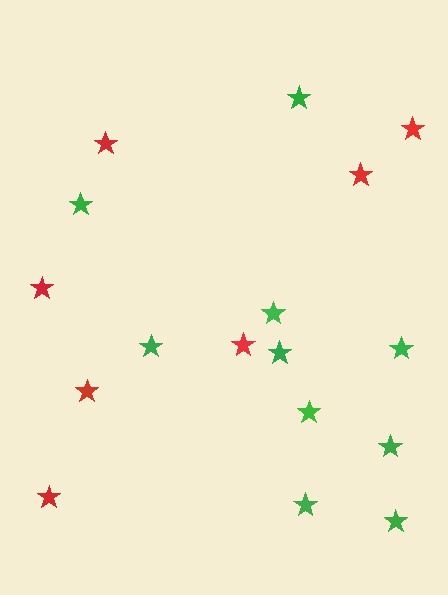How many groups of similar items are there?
There are 2 groups: one group of green stars (10) and one group of red stars (7).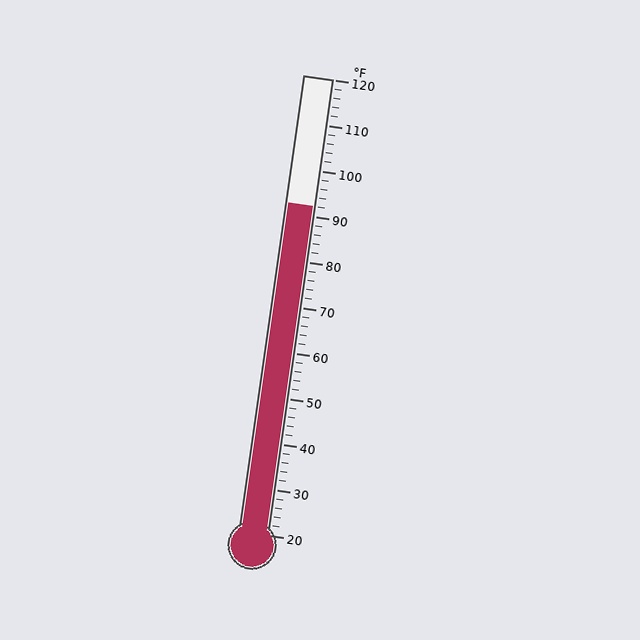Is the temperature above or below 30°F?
The temperature is above 30°F.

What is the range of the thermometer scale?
The thermometer scale ranges from 20°F to 120°F.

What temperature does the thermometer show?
The thermometer shows approximately 92°F.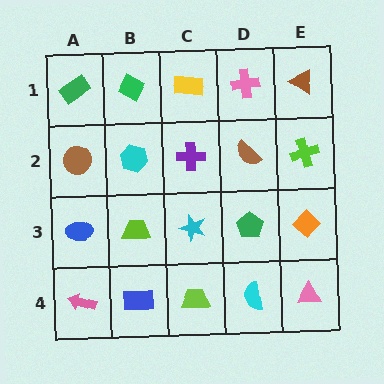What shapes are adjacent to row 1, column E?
A lime cross (row 2, column E), a pink cross (row 1, column D).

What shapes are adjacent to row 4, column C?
A cyan star (row 3, column C), a blue rectangle (row 4, column B), a cyan semicircle (row 4, column D).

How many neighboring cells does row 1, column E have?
2.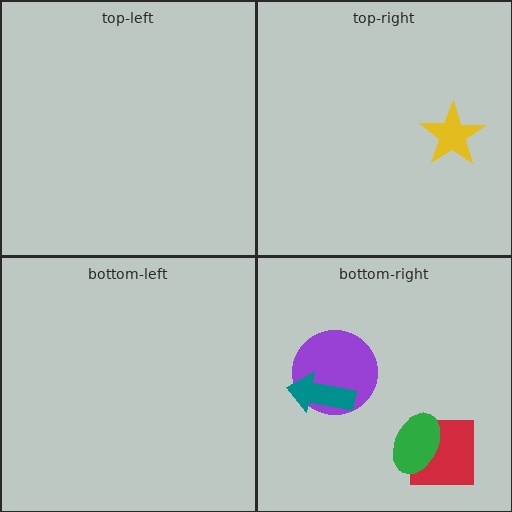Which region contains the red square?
The bottom-right region.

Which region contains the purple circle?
The bottom-right region.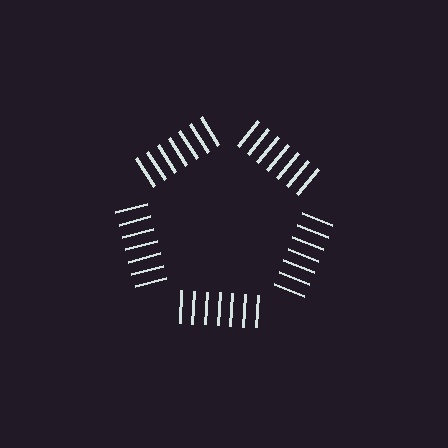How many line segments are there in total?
35 — 7 along each of the 5 edges.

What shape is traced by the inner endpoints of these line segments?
An illusory pentagon — the line segments terminate on its edges but no continuous stroke is drawn.